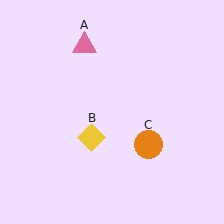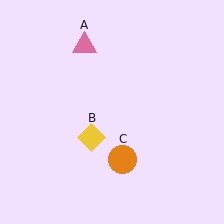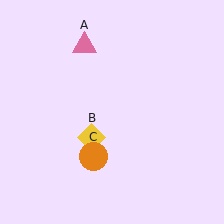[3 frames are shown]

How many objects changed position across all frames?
1 object changed position: orange circle (object C).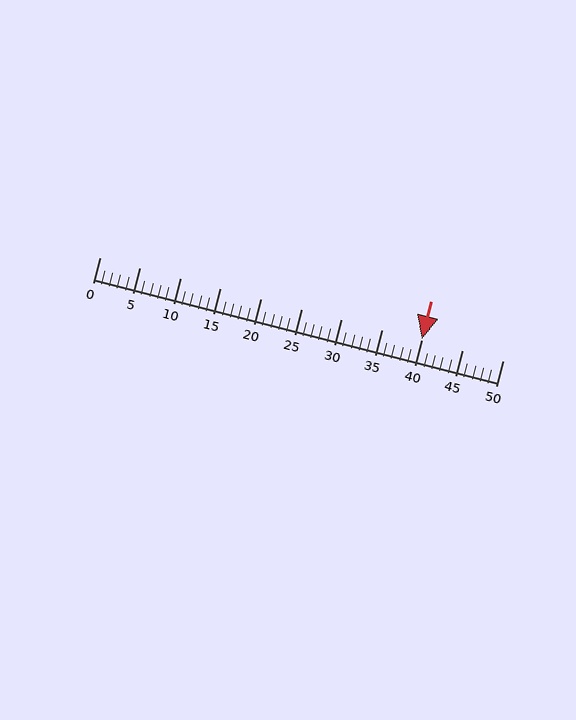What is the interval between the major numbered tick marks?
The major tick marks are spaced 5 units apart.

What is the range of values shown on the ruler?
The ruler shows values from 0 to 50.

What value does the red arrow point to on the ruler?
The red arrow points to approximately 40.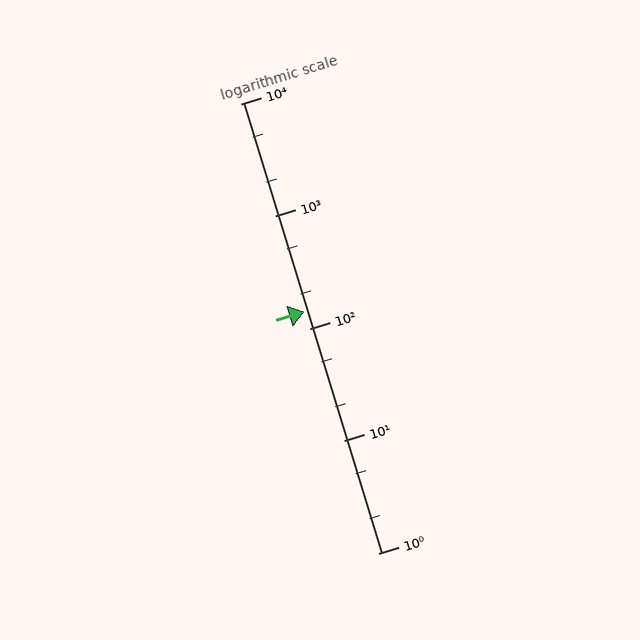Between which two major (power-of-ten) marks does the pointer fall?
The pointer is between 100 and 1000.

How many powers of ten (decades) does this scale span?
The scale spans 4 decades, from 1 to 10000.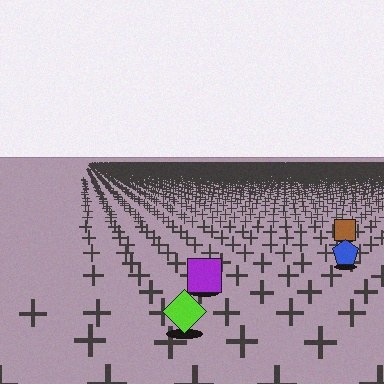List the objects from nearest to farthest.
From nearest to farthest: the lime diamond, the purple square, the blue pentagon, the brown square.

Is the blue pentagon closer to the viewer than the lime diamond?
No. The lime diamond is closer — you can tell from the texture gradient: the ground texture is coarser near it.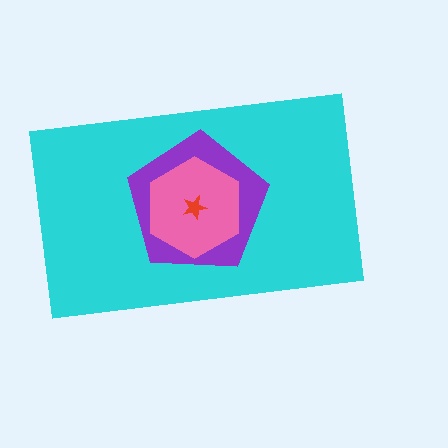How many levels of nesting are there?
4.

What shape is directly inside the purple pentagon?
The pink hexagon.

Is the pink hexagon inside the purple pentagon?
Yes.